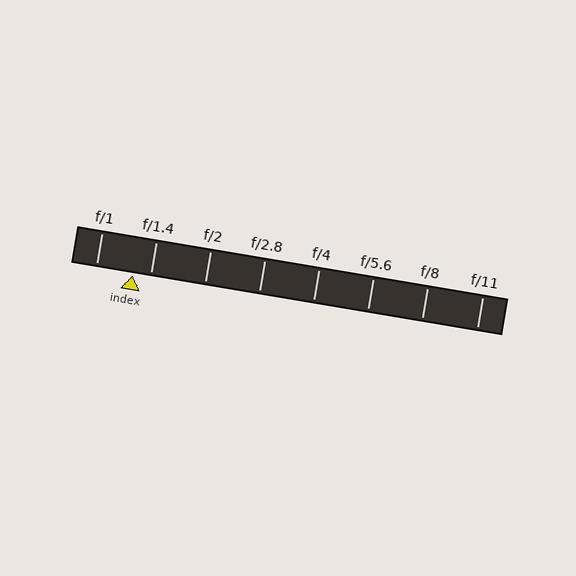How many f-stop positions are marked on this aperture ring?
There are 8 f-stop positions marked.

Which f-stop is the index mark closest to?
The index mark is closest to f/1.4.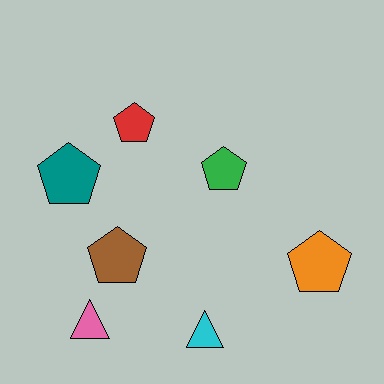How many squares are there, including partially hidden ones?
There are no squares.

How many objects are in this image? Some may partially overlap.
There are 7 objects.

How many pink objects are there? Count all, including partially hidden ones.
There is 1 pink object.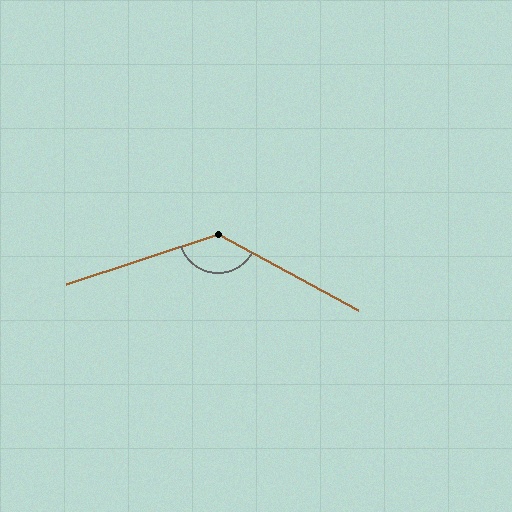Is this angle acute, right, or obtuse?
It is obtuse.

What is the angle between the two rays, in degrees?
Approximately 133 degrees.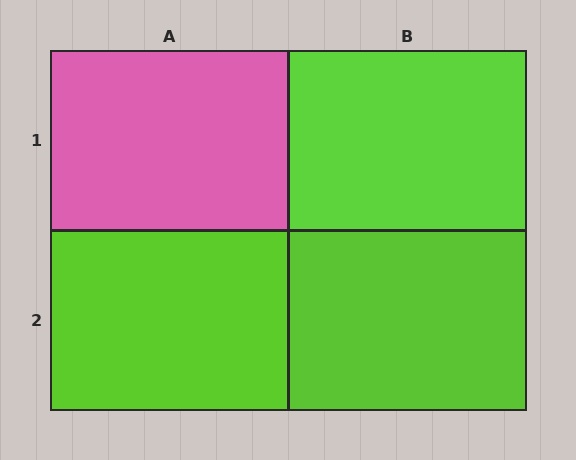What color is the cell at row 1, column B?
Lime.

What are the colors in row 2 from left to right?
Lime, lime.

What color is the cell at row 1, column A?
Pink.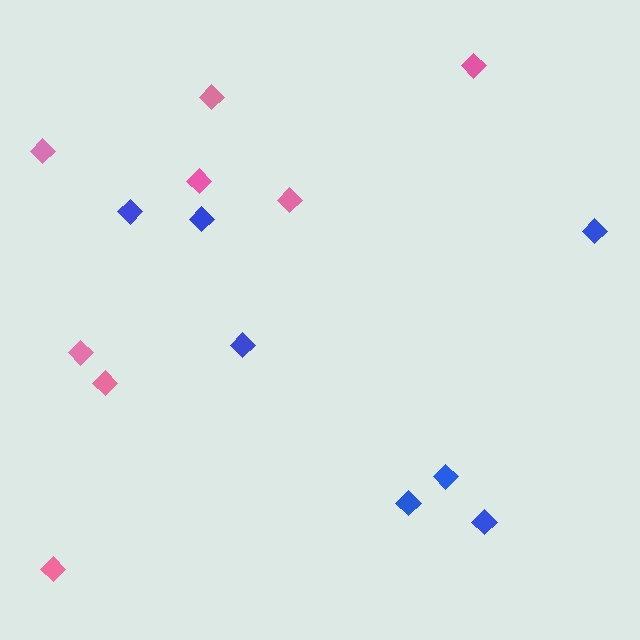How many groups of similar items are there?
There are 2 groups: one group of blue diamonds (7) and one group of pink diamonds (8).